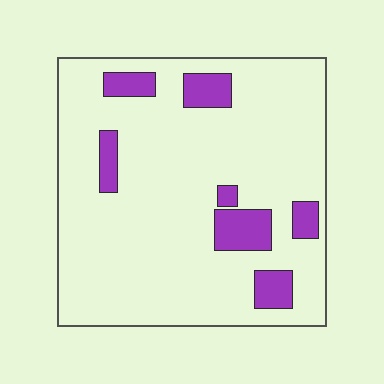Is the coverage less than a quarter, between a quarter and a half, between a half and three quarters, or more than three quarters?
Less than a quarter.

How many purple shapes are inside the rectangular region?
7.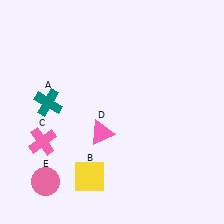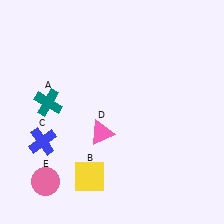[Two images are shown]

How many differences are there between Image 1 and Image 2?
There is 1 difference between the two images.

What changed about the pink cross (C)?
In Image 1, C is pink. In Image 2, it changed to blue.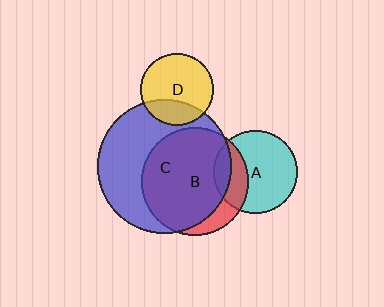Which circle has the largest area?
Circle C (blue).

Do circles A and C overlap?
Yes.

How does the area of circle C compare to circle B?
Approximately 1.6 times.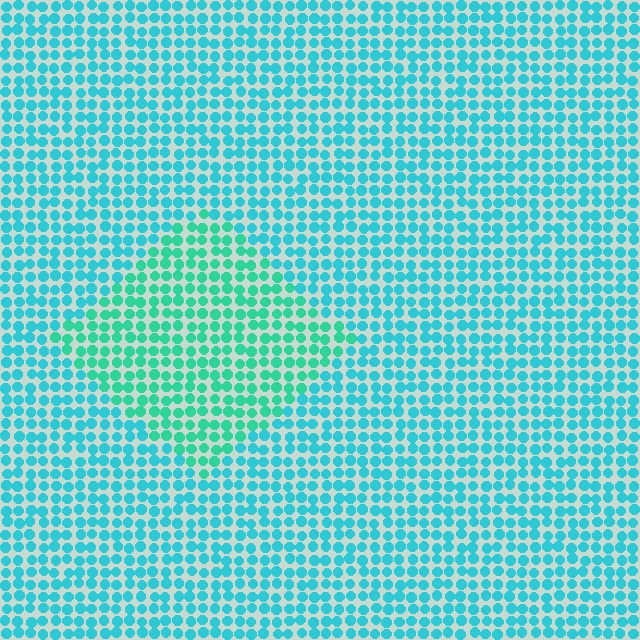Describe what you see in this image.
The image is filled with small cyan elements in a uniform arrangement. A diamond-shaped region is visible where the elements are tinted to a slightly different hue, forming a subtle color boundary.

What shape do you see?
I see a diamond.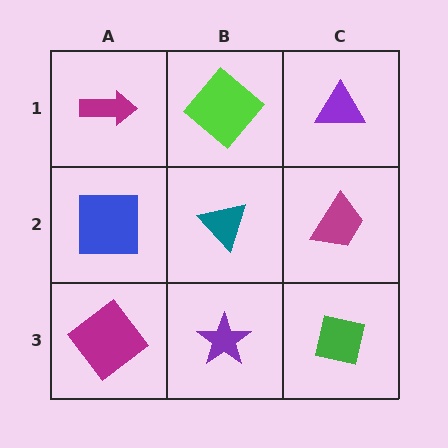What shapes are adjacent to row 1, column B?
A teal triangle (row 2, column B), a magenta arrow (row 1, column A), a purple triangle (row 1, column C).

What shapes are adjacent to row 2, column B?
A lime diamond (row 1, column B), a purple star (row 3, column B), a blue square (row 2, column A), a magenta trapezoid (row 2, column C).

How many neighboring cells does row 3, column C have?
2.